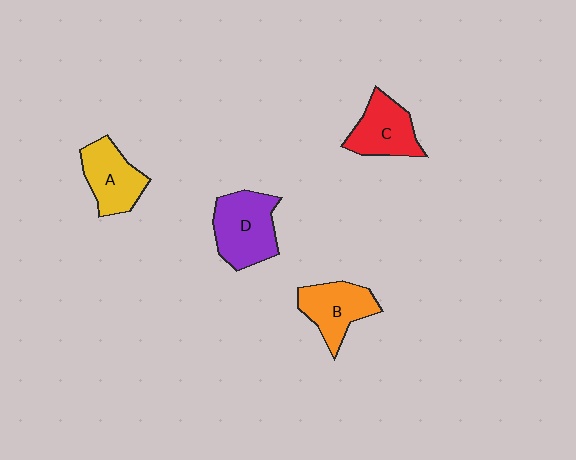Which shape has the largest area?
Shape D (purple).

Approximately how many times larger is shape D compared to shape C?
Approximately 1.2 times.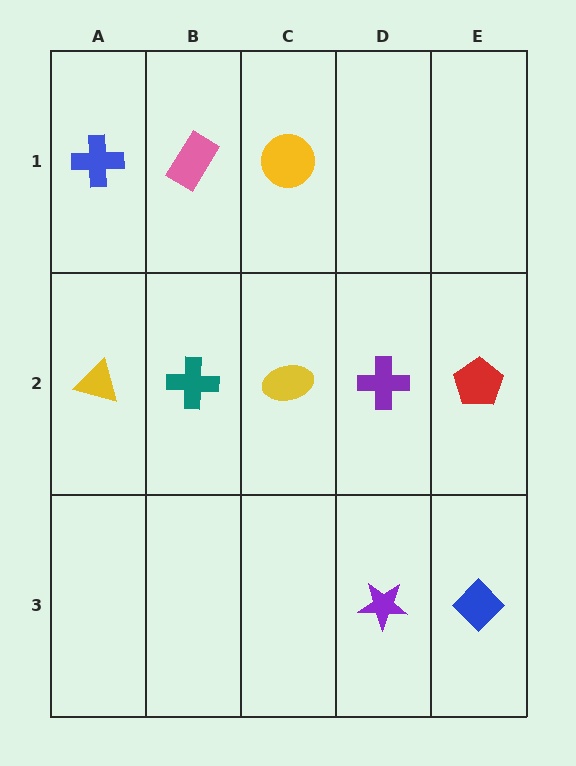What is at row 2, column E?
A red pentagon.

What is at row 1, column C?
A yellow circle.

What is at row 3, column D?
A purple star.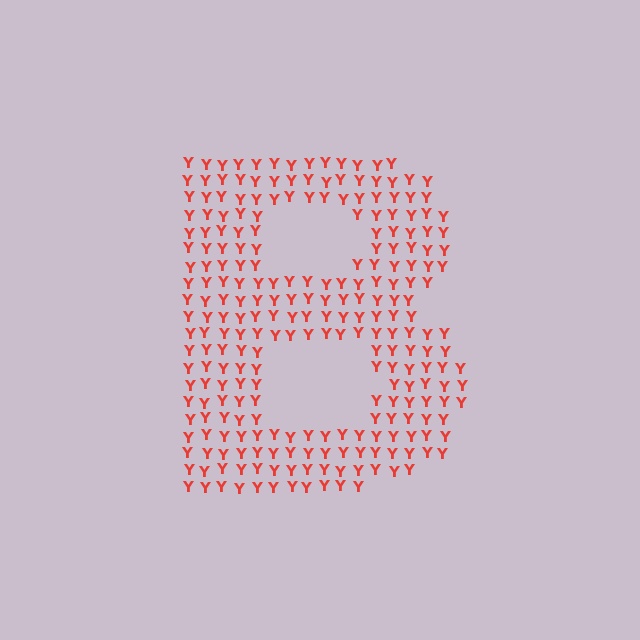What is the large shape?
The large shape is the letter B.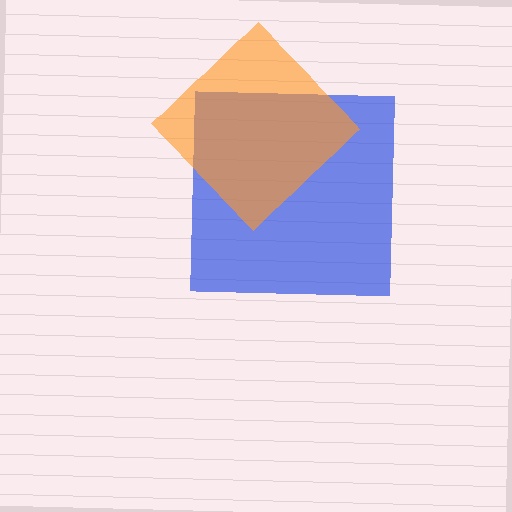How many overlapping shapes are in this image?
There are 2 overlapping shapes in the image.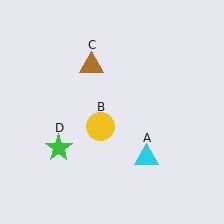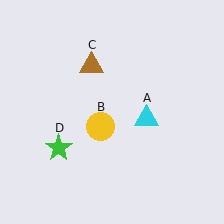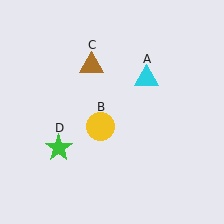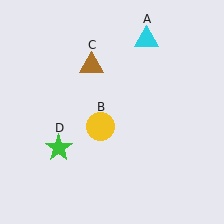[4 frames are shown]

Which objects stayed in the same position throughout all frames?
Yellow circle (object B) and brown triangle (object C) and green star (object D) remained stationary.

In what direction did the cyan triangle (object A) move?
The cyan triangle (object A) moved up.